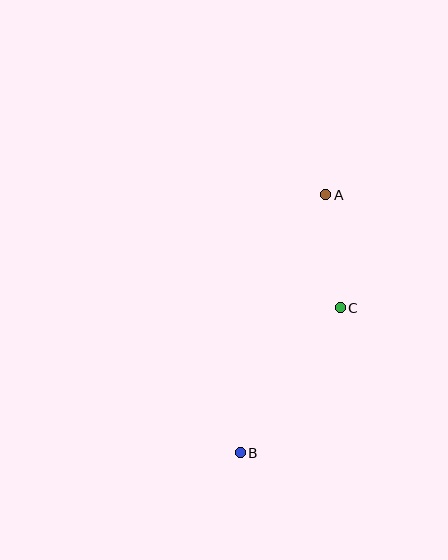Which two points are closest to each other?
Points A and C are closest to each other.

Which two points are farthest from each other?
Points A and B are farthest from each other.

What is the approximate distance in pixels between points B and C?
The distance between B and C is approximately 176 pixels.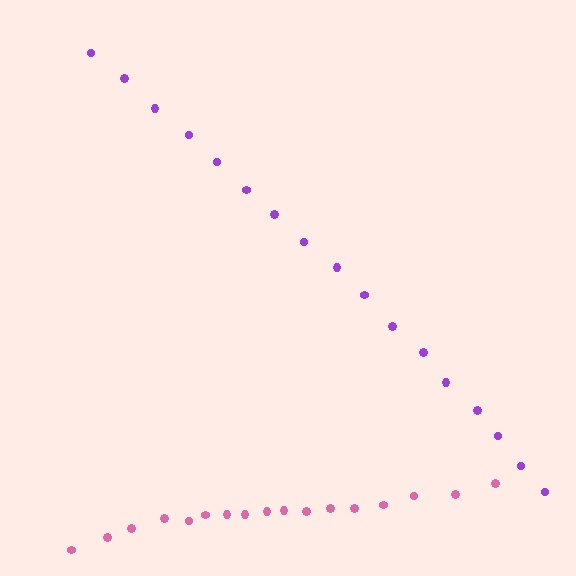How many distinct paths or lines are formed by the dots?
There are 2 distinct paths.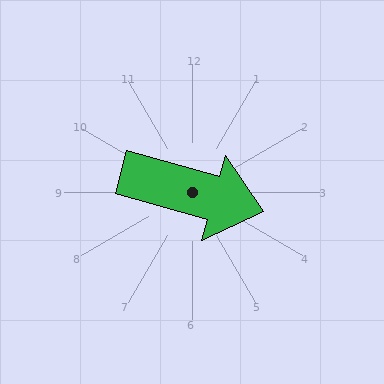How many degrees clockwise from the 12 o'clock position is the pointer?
Approximately 106 degrees.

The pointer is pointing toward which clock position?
Roughly 4 o'clock.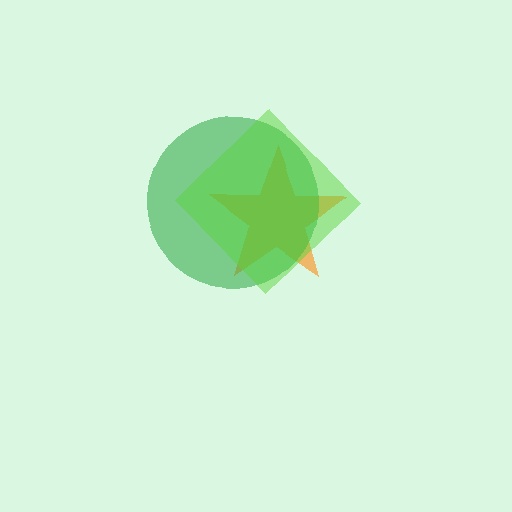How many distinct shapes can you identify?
There are 3 distinct shapes: an orange star, a green circle, a lime diamond.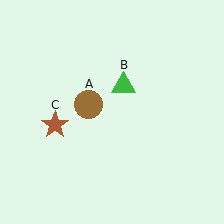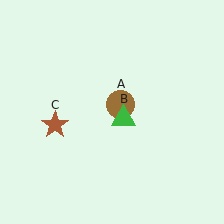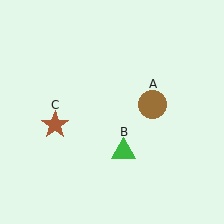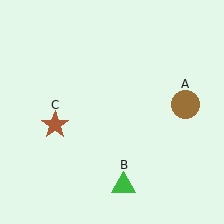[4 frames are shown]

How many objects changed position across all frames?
2 objects changed position: brown circle (object A), green triangle (object B).